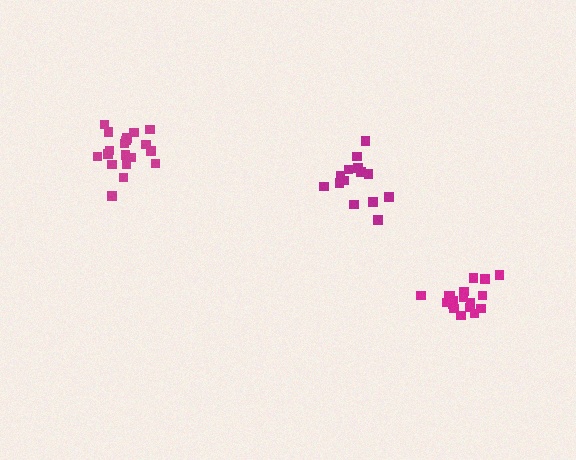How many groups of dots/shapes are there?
There are 3 groups.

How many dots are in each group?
Group 1: 14 dots, Group 2: 19 dots, Group 3: 19 dots (52 total).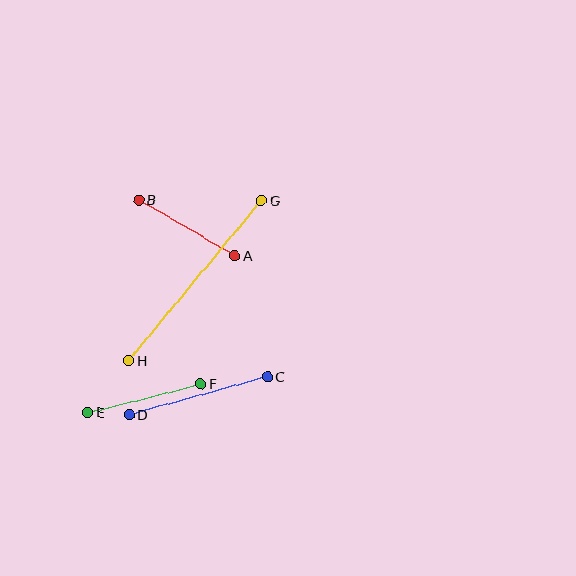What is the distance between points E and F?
The distance is approximately 116 pixels.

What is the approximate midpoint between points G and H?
The midpoint is at approximately (195, 281) pixels.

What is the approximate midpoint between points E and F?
The midpoint is at approximately (144, 398) pixels.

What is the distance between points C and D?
The distance is approximately 143 pixels.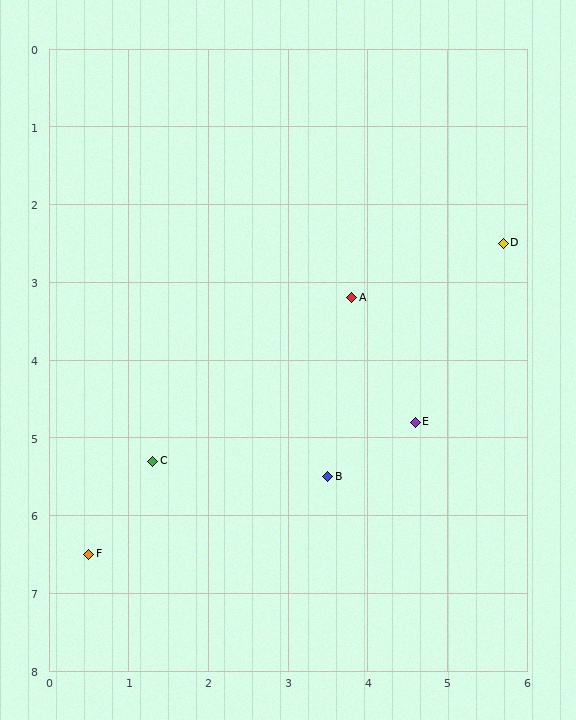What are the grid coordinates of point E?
Point E is at approximately (4.6, 4.8).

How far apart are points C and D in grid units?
Points C and D are about 5.2 grid units apart.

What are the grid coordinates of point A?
Point A is at approximately (3.8, 3.2).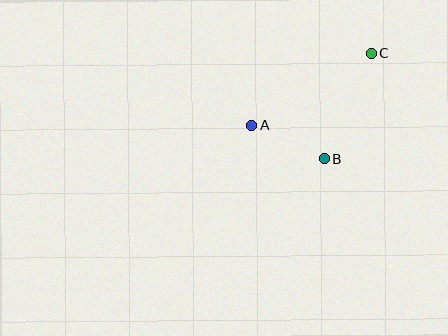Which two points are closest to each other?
Points A and B are closest to each other.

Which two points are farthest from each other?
Points A and C are farthest from each other.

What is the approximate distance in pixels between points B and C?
The distance between B and C is approximately 116 pixels.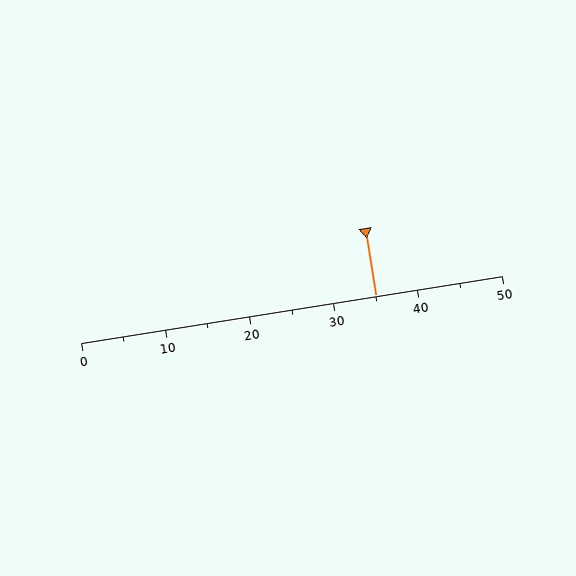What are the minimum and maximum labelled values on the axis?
The axis runs from 0 to 50.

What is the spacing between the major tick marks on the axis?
The major ticks are spaced 10 apart.